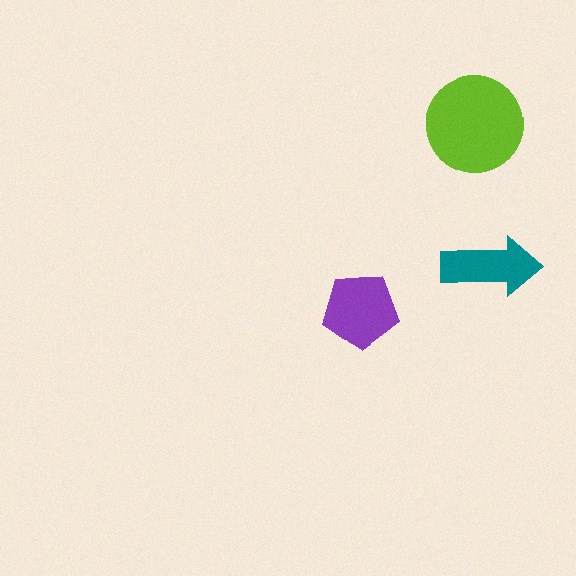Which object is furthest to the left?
The purple pentagon is leftmost.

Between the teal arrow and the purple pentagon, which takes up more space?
The purple pentagon.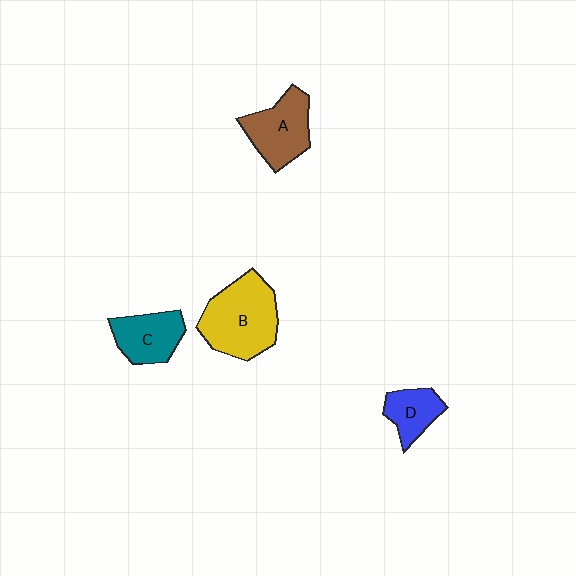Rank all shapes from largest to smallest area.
From largest to smallest: B (yellow), A (brown), C (teal), D (blue).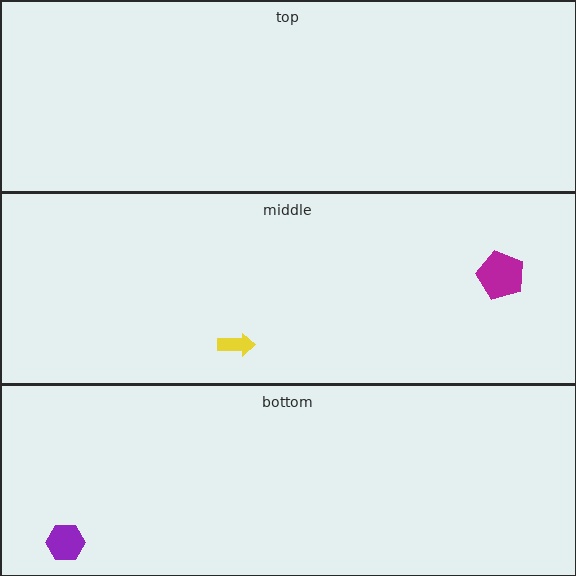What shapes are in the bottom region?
The purple hexagon.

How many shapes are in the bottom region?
1.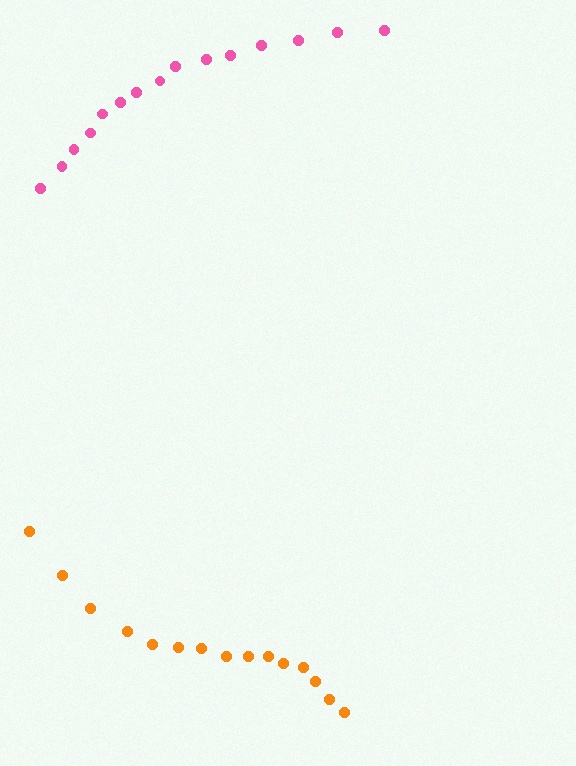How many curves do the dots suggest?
There are 2 distinct paths.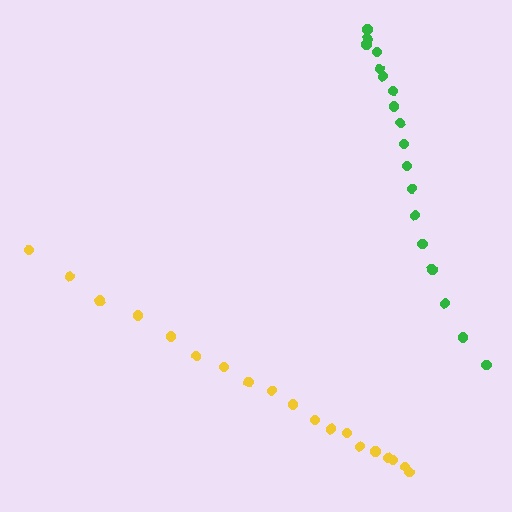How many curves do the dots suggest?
There are 2 distinct paths.